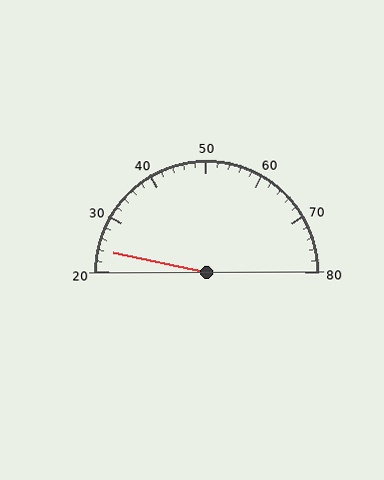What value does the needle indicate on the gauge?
The needle indicates approximately 24.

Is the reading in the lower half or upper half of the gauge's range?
The reading is in the lower half of the range (20 to 80).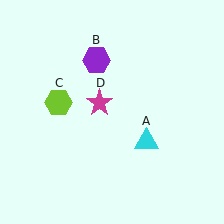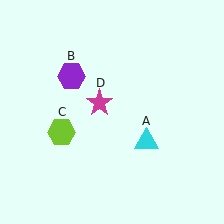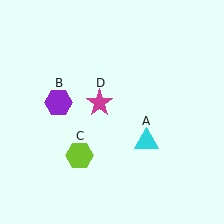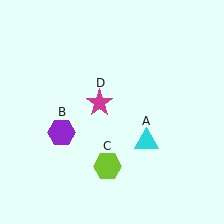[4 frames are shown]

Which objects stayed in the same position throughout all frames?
Cyan triangle (object A) and magenta star (object D) remained stationary.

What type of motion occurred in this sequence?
The purple hexagon (object B), lime hexagon (object C) rotated counterclockwise around the center of the scene.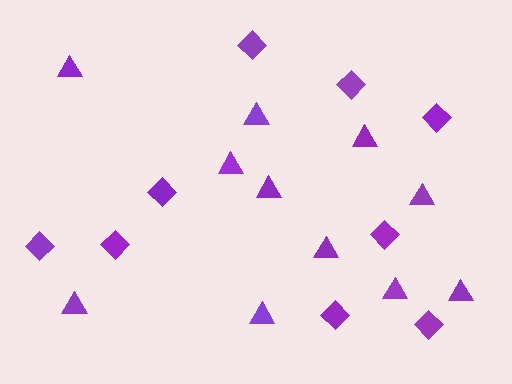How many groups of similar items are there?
There are 2 groups: one group of triangles (11) and one group of diamonds (9).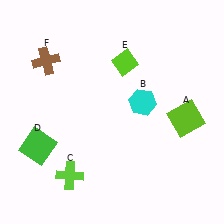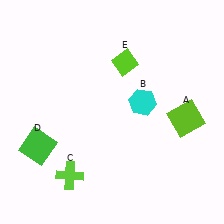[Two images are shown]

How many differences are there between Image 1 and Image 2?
There is 1 difference between the two images.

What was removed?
The brown cross (F) was removed in Image 2.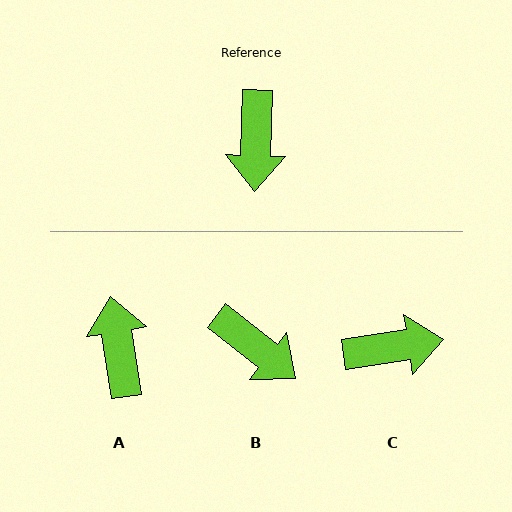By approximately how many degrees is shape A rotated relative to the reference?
Approximately 169 degrees clockwise.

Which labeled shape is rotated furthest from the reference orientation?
A, about 169 degrees away.